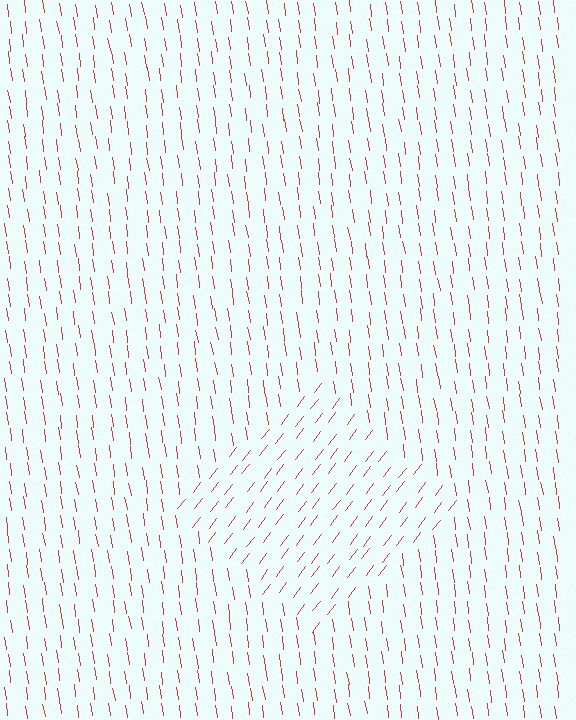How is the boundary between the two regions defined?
The boundary is defined purely by a change in line orientation (approximately 45 degrees difference). All lines are the same color and thickness.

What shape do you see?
I see a diamond.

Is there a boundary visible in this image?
Yes, there is a texture boundary formed by a change in line orientation.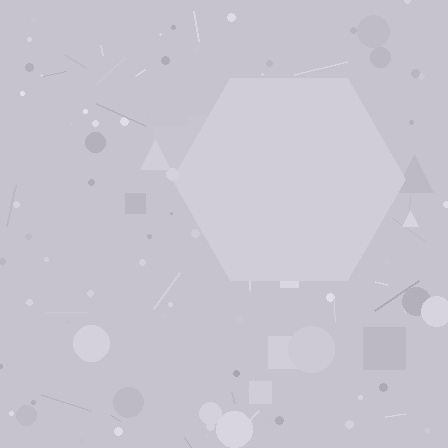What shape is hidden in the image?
A hexagon is hidden in the image.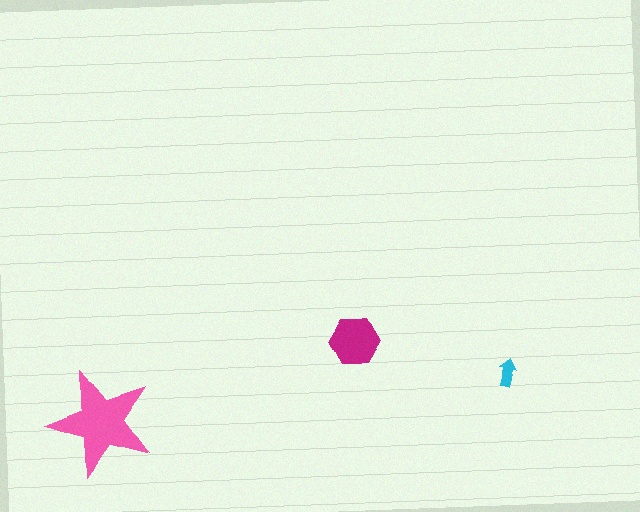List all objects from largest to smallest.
The pink star, the magenta hexagon, the cyan arrow.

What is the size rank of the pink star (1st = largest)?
1st.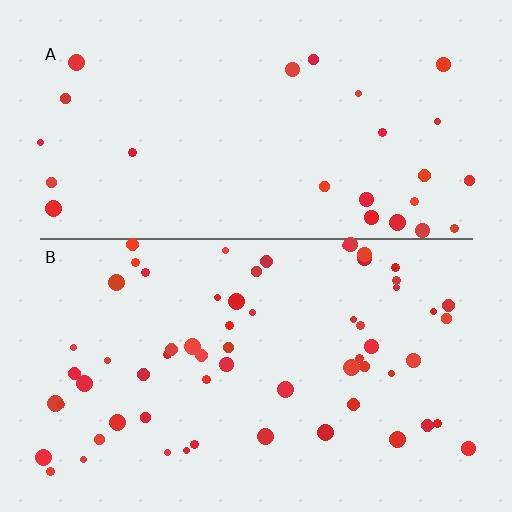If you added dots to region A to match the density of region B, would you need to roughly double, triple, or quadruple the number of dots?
Approximately double.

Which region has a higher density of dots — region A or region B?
B (the bottom).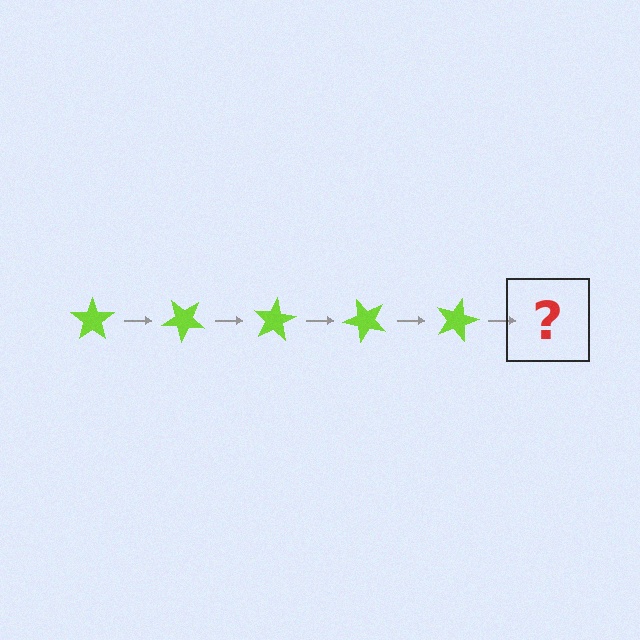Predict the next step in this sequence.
The next step is a lime star rotated 200 degrees.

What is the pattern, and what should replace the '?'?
The pattern is that the star rotates 40 degrees each step. The '?' should be a lime star rotated 200 degrees.